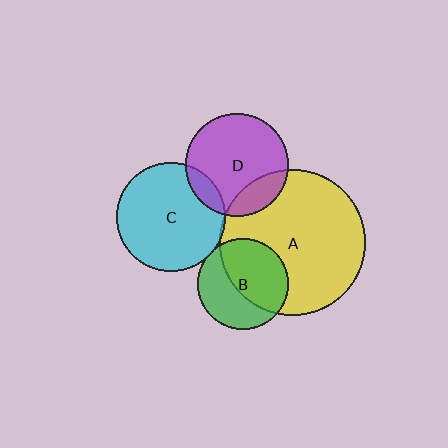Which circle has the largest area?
Circle A (yellow).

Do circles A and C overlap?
Yes.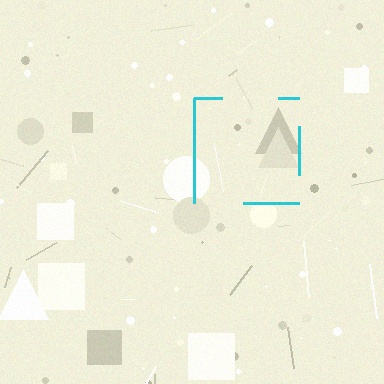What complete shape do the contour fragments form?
The contour fragments form a square.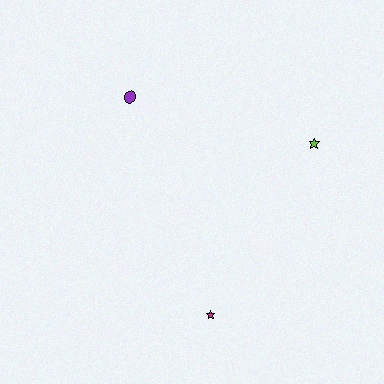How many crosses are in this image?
There are no crosses.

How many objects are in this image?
There are 3 objects.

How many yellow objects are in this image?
There are no yellow objects.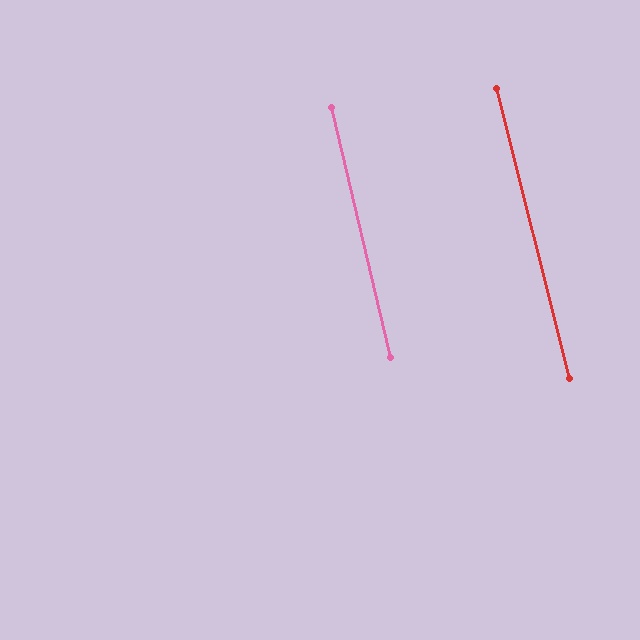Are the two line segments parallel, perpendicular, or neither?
Parallel — their directions differ by only 0.8°.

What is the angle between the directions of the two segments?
Approximately 1 degree.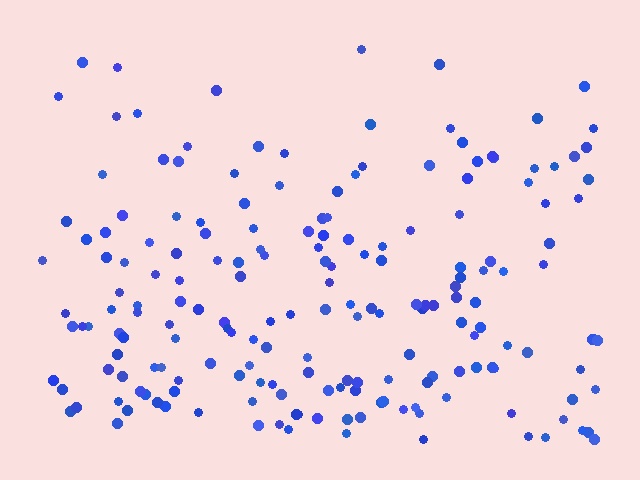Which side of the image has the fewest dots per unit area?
The top.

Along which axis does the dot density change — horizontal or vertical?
Vertical.